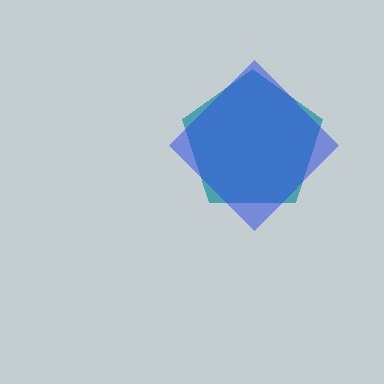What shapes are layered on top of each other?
The layered shapes are: a teal pentagon, a blue diamond.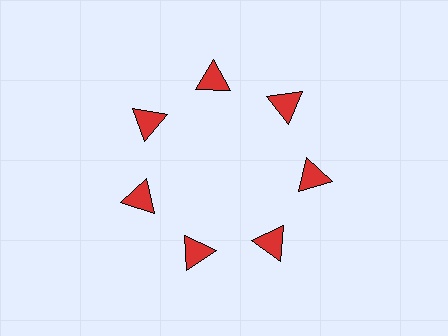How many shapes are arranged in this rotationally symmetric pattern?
There are 7 shapes, arranged in 7 groups of 1.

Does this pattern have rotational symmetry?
Yes, this pattern has 7-fold rotational symmetry. It looks the same after rotating 51 degrees around the center.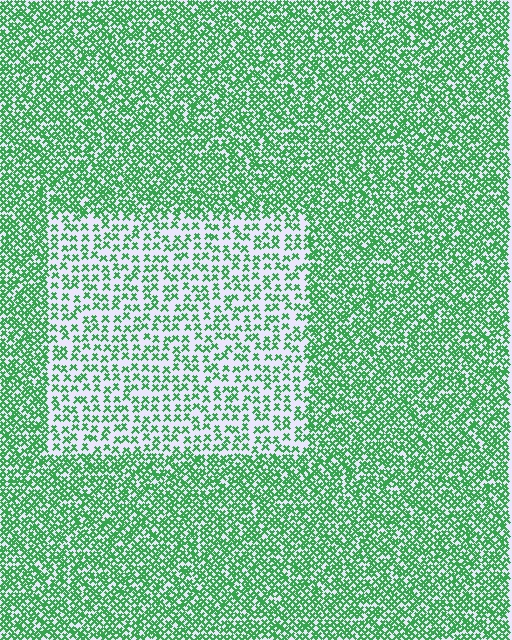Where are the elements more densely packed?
The elements are more densely packed outside the rectangle boundary.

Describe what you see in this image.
The image contains small green elements arranged at two different densities. A rectangle-shaped region is visible where the elements are less densely packed than the surrounding area.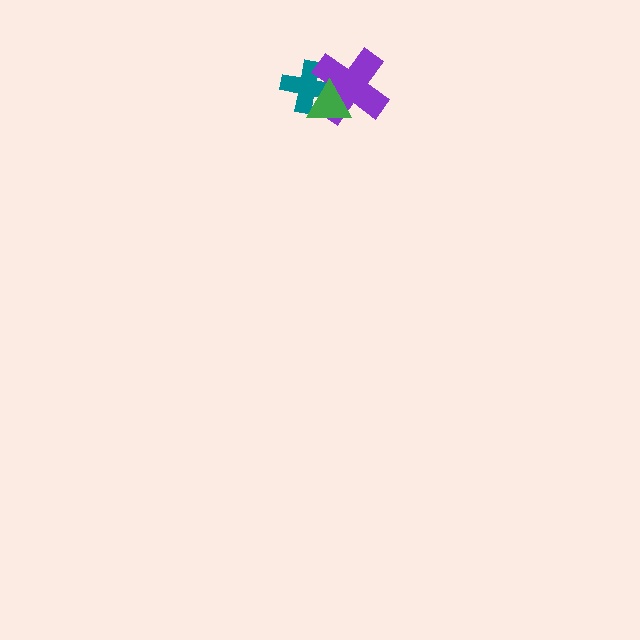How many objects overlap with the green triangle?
2 objects overlap with the green triangle.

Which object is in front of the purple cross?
The green triangle is in front of the purple cross.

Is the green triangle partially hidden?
No, no other shape covers it.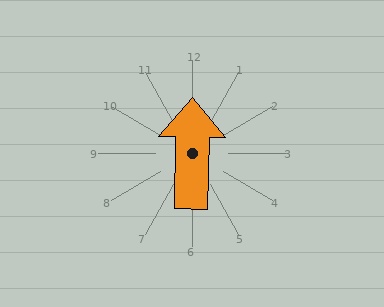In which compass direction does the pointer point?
North.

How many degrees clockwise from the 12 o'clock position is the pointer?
Approximately 1 degrees.